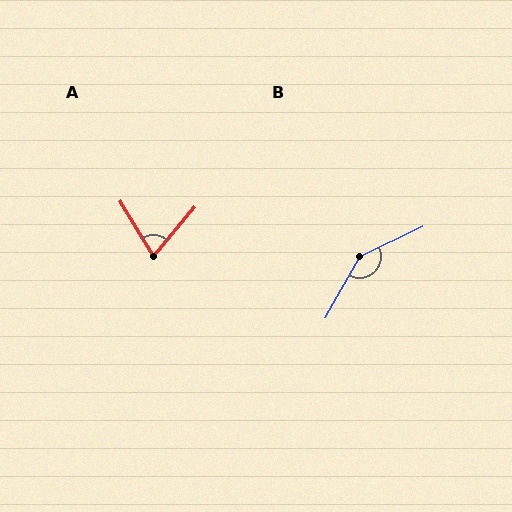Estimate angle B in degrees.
Approximately 145 degrees.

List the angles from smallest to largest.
A (71°), B (145°).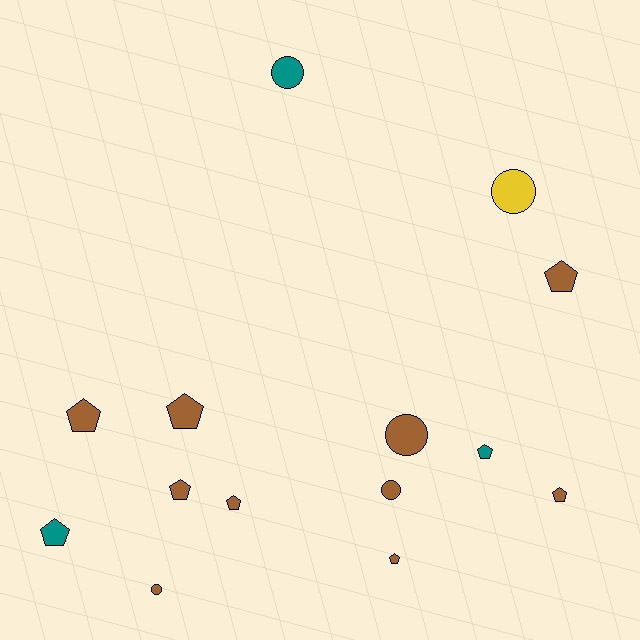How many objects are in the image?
There are 14 objects.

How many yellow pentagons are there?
There are no yellow pentagons.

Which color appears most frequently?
Brown, with 10 objects.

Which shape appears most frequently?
Pentagon, with 9 objects.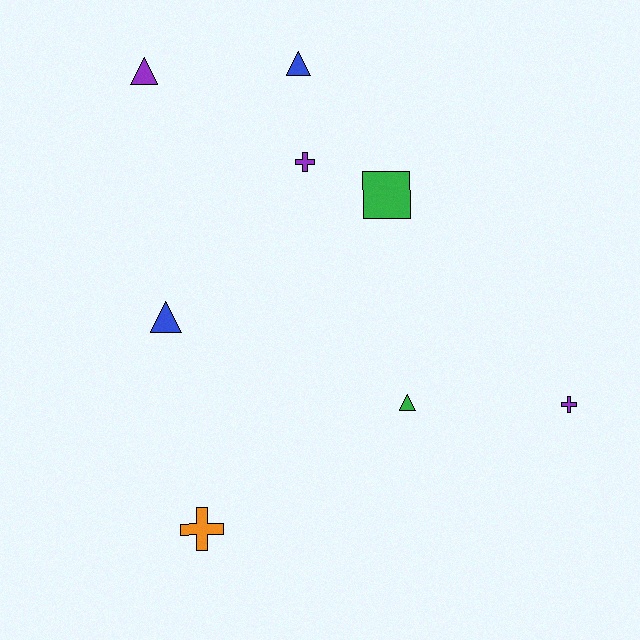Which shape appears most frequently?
Triangle, with 4 objects.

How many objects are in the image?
There are 8 objects.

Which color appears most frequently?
Purple, with 3 objects.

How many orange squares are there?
There are no orange squares.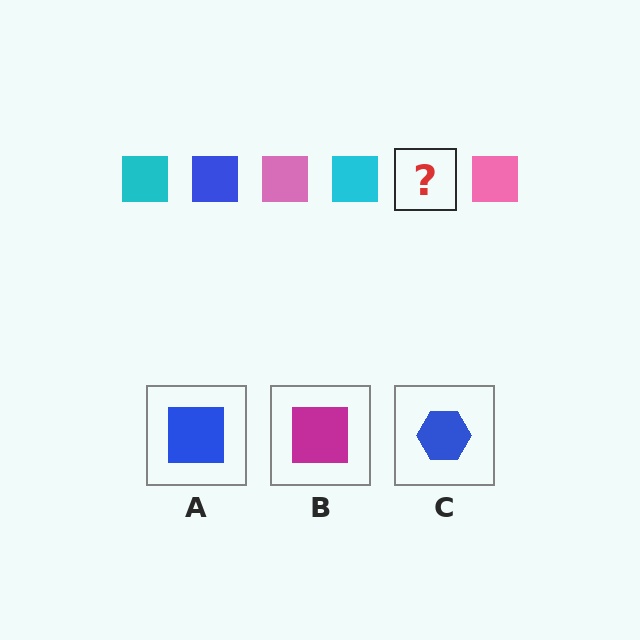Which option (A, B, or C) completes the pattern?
A.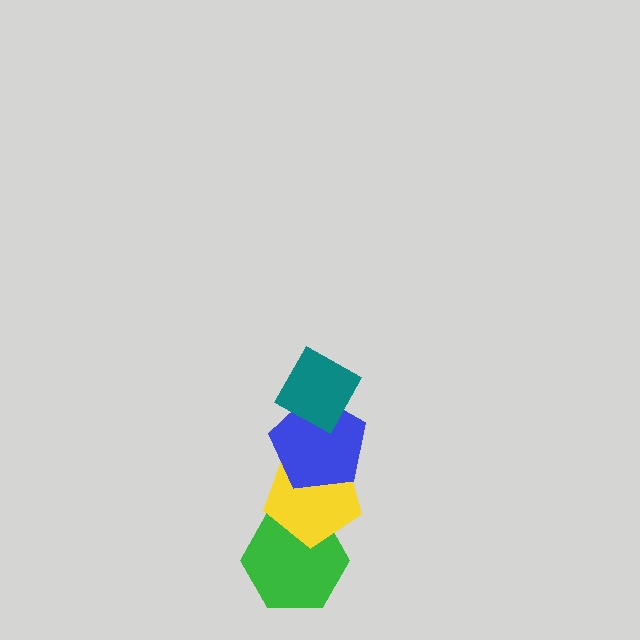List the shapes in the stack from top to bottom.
From top to bottom: the teal diamond, the blue pentagon, the yellow pentagon, the green hexagon.